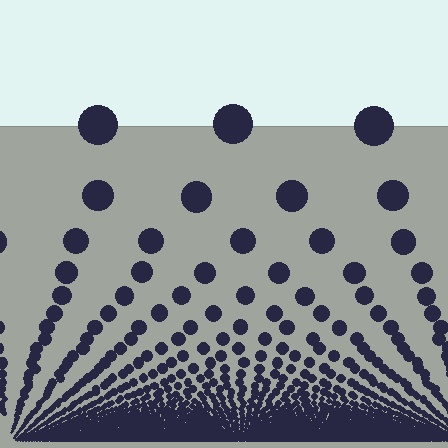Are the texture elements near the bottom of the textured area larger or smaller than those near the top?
Smaller. The gradient is inverted — elements near the bottom are smaller and denser.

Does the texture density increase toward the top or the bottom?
Density increases toward the bottom.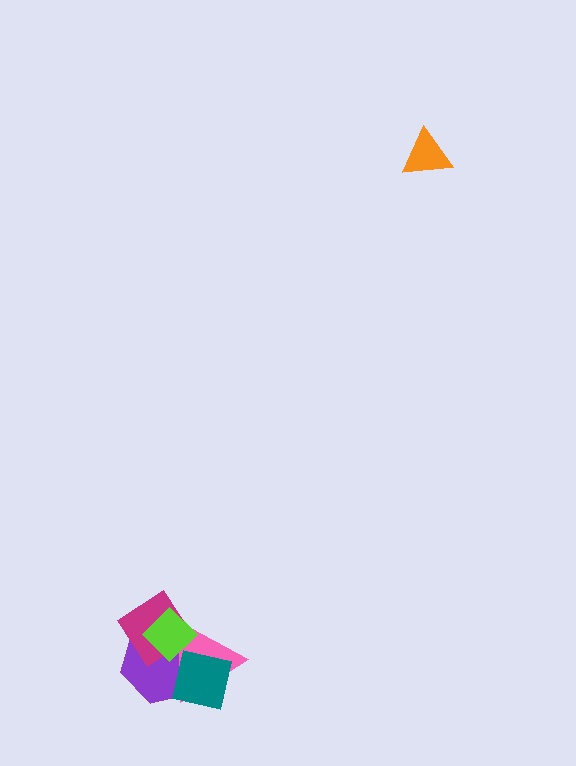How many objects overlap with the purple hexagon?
4 objects overlap with the purple hexagon.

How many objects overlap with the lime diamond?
4 objects overlap with the lime diamond.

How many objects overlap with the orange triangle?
0 objects overlap with the orange triangle.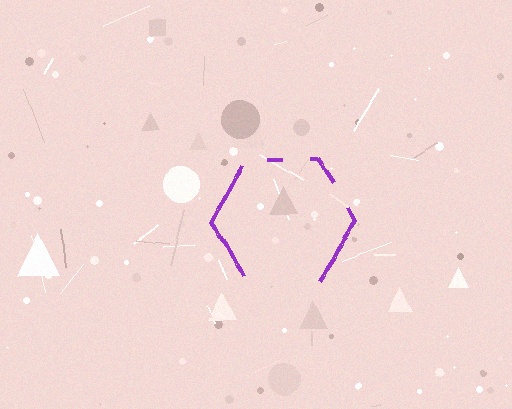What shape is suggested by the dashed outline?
The dashed outline suggests a hexagon.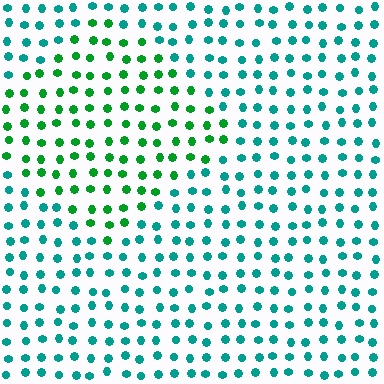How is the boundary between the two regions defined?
The boundary is defined purely by a slight shift in hue (about 40 degrees). Spacing, size, and orientation are identical on both sides.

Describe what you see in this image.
The image is filled with small teal elements in a uniform arrangement. A diamond-shaped region is visible where the elements are tinted to a slightly different hue, forming a subtle color boundary.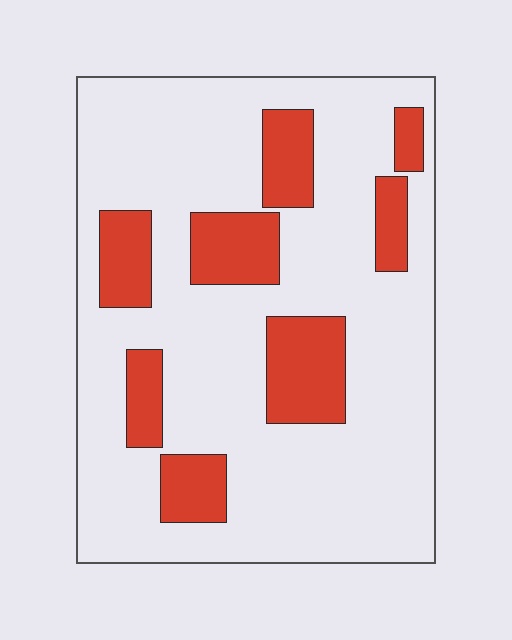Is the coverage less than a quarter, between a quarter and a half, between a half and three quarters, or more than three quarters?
Less than a quarter.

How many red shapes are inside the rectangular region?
8.